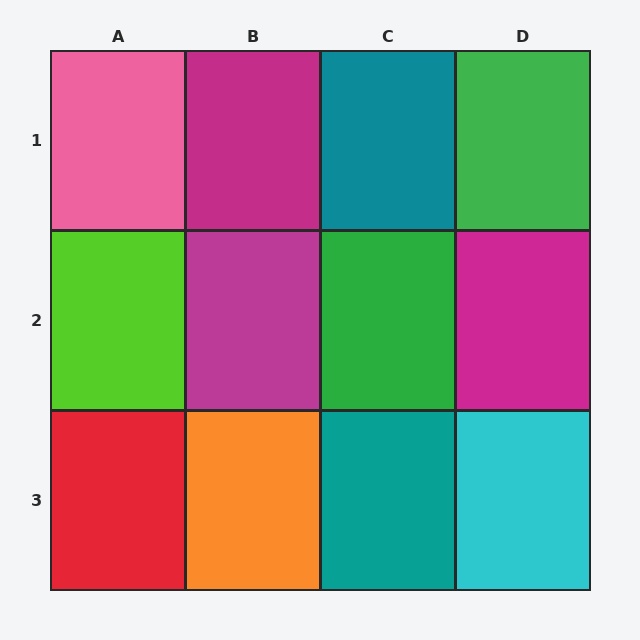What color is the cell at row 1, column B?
Magenta.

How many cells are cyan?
1 cell is cyan.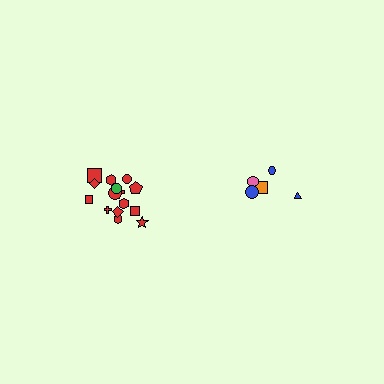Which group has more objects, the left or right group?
The left group.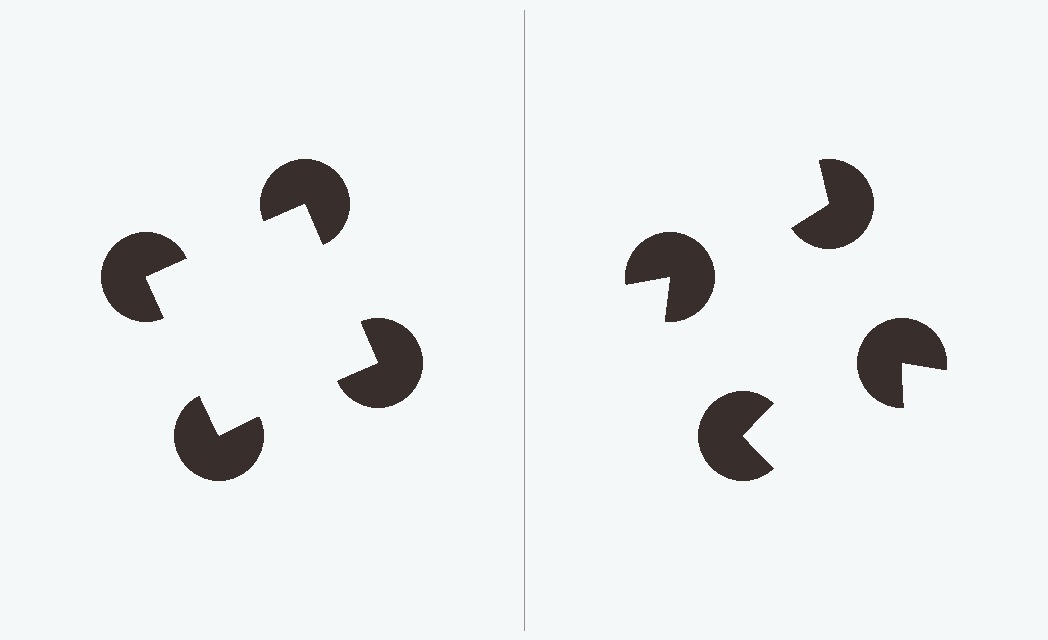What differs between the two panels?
The pac-man discs are positioned identically on both sides; only the wedge orientations differ. On the left they align to a square; on the right they are misaligned.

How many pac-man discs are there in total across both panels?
8 — 4 on each side.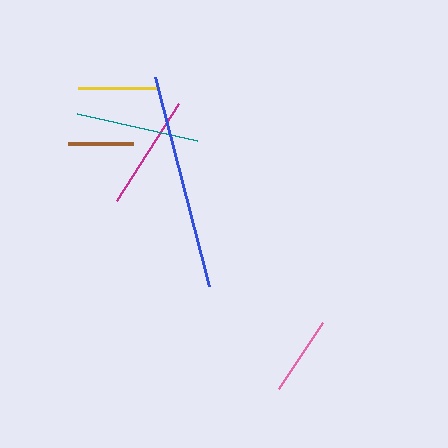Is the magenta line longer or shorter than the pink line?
The magenta line is longer than the pink line.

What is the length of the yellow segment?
The yellow segment is approximately 81 pixels long.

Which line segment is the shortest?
The brown line is the shortest at approximately 65 pixels.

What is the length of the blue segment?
The blue segment is approximately 215 pixels long.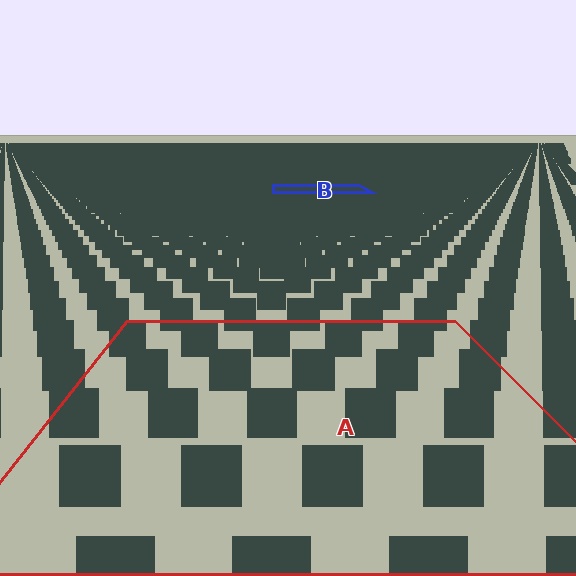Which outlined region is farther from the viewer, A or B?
Region B is farther from the viewer — the texture elements inside it appear smaller and more densely packed.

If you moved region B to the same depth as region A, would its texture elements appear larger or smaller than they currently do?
They would appear larger. At a closer depth, the same texture elements are projected at a bigger on-screen size.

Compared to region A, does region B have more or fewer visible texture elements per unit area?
Region B has more texture elements per unit area — they are packed more densely because it is farther away.